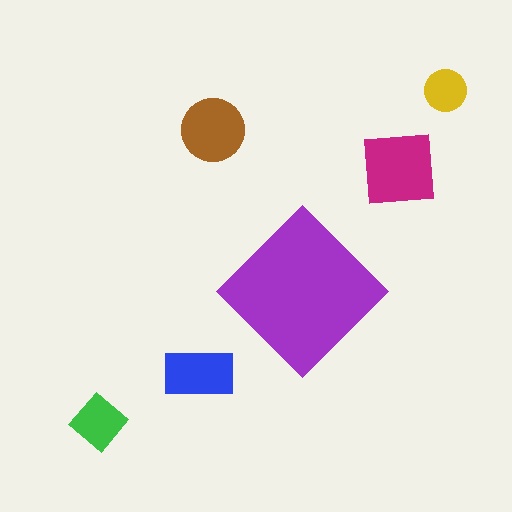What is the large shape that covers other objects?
A purple diamond.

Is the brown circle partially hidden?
No, the brown circle is fully visible.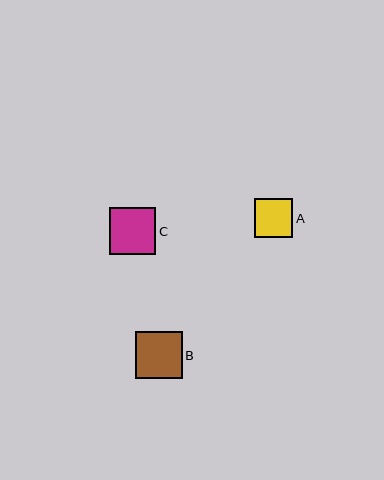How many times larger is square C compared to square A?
Square C is approximately 1.2 times the size of square A.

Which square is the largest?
Square B is the largest with a size of approximately 47 pixels.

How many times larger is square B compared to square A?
Square B is approximately 1.2 times the size of square A.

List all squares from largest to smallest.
From largest to smallest: B, C, A.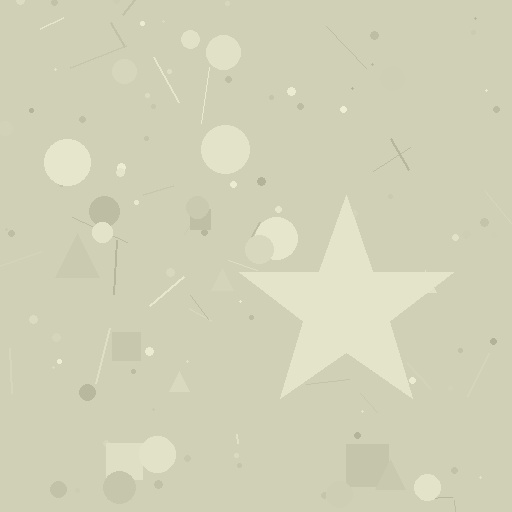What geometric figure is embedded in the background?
A star is embedded in the background.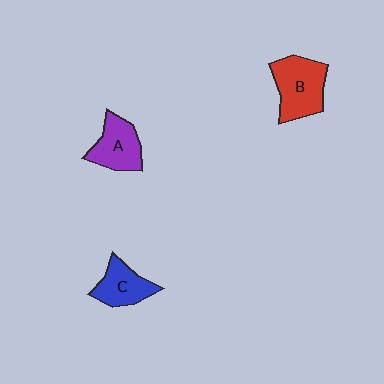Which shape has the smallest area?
Shape C (blue).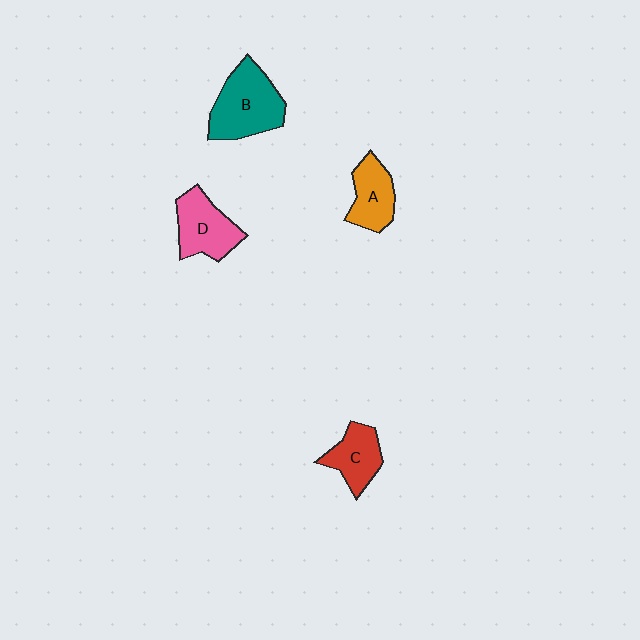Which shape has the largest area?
Shape B (teal).